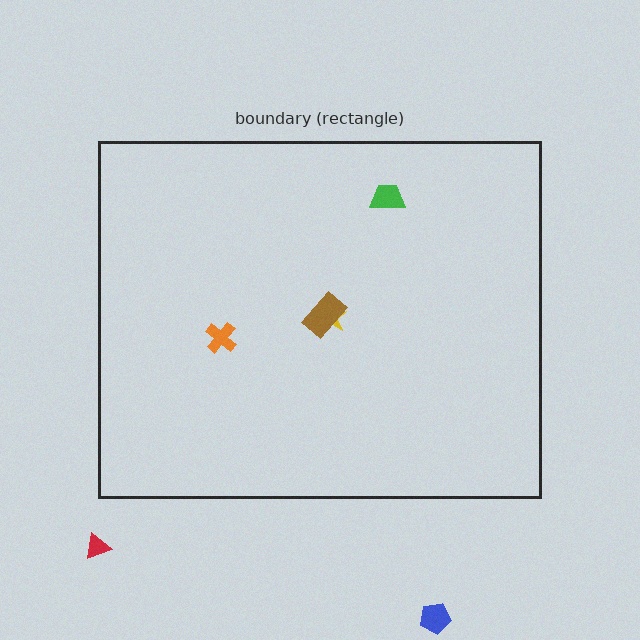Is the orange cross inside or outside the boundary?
Inside.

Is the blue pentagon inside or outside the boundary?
Outside.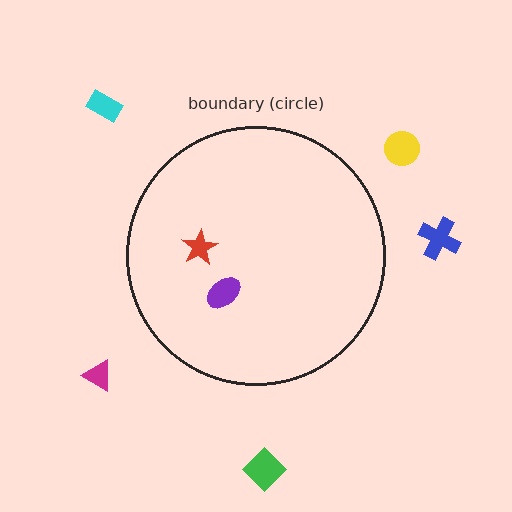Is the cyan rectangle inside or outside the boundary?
Outside.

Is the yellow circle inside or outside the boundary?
Outside.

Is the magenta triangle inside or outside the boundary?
Outside.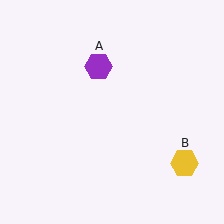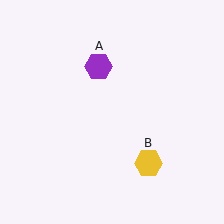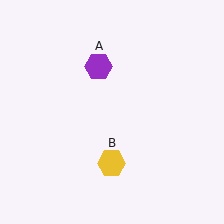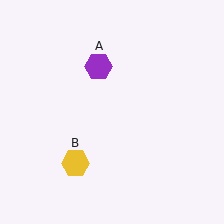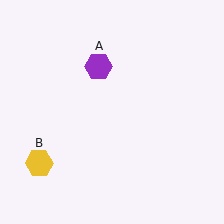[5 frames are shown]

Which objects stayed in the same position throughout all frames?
Purple hexagon (object A) remained stationary.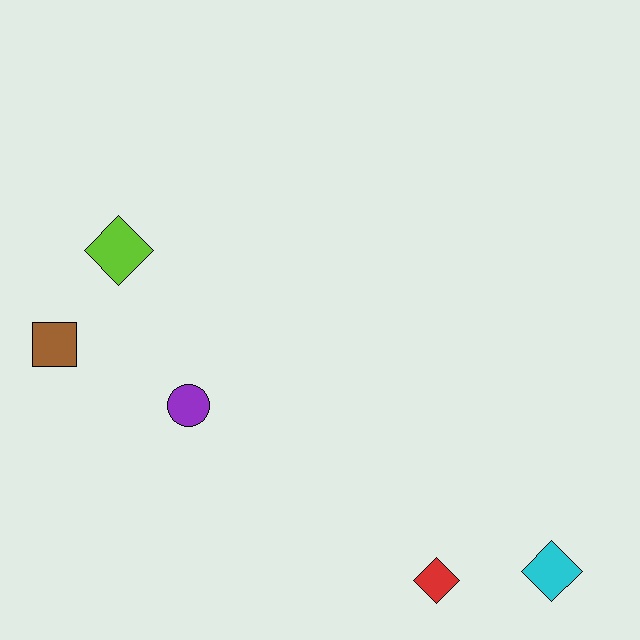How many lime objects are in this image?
There is 1 lime object.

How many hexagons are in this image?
There are no hexagons.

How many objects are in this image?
There are 5 objects.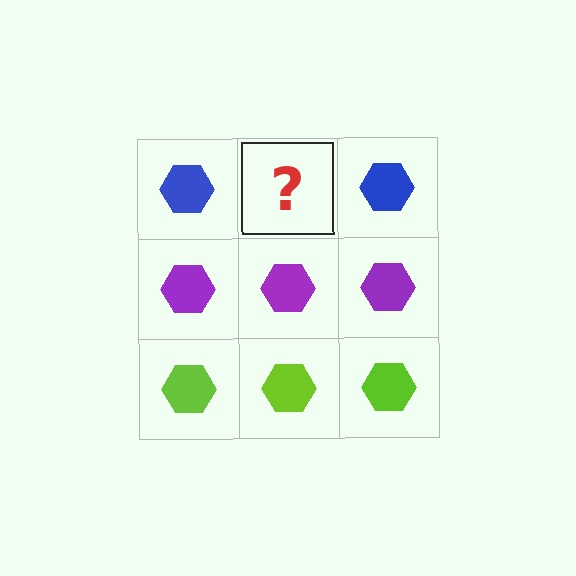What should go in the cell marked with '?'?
The missing cell should contain a blue hexagon.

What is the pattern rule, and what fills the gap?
The rule is that each row has a consistent color. The gap should be filled with a blue hexagon.